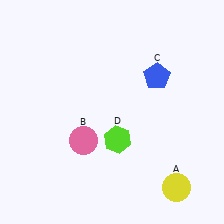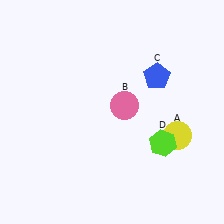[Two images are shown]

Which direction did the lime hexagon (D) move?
The lime hexagon (D) moved right.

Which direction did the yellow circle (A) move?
The yellow circle (A) moved up.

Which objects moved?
The objects that moved are: the yellow circle (A), the pink circle (B), the lime hexagon (D).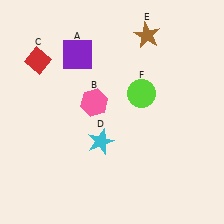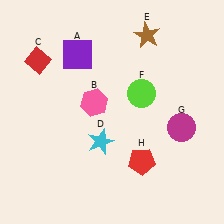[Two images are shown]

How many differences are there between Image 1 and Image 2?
There are 2 differences between the two images.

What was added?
A magenta circle (G), a red pentagon (H) were added in Image 2.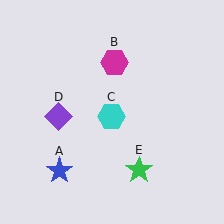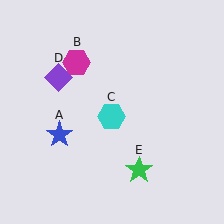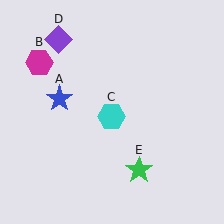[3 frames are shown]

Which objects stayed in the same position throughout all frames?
Cyan hexagon (object C) and green star (object E) remained stationary.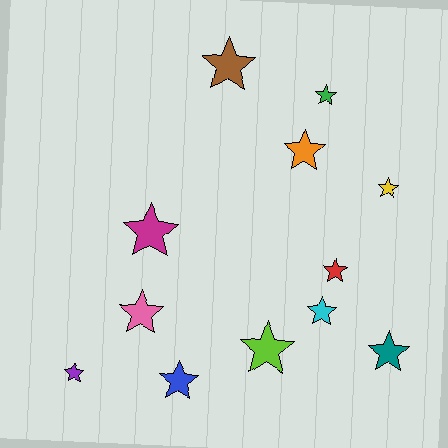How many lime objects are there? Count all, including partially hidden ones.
There is 1 lime object.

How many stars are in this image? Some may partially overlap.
There are 12 stars.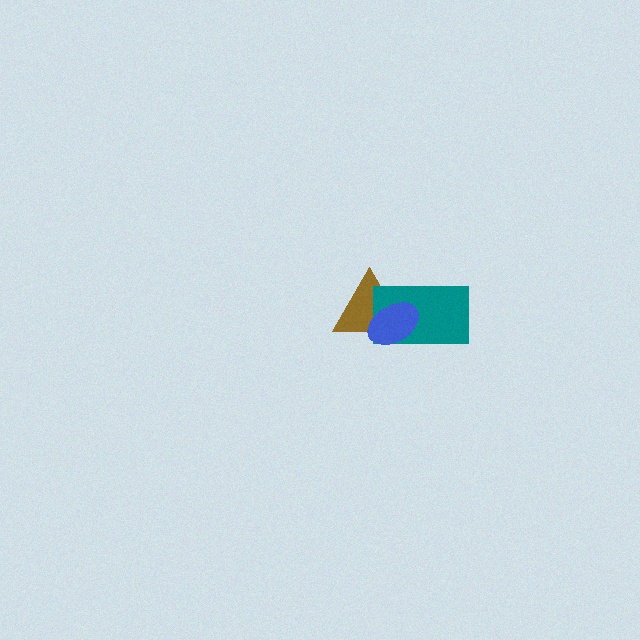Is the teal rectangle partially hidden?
Yes, it is partially covered by another shape.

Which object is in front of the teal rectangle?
The blue ellipse is in front of the teal rectangle.